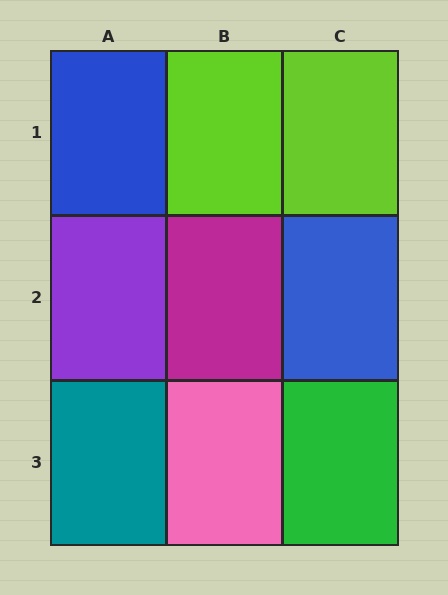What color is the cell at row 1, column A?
Blue.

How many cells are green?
1 cell is green.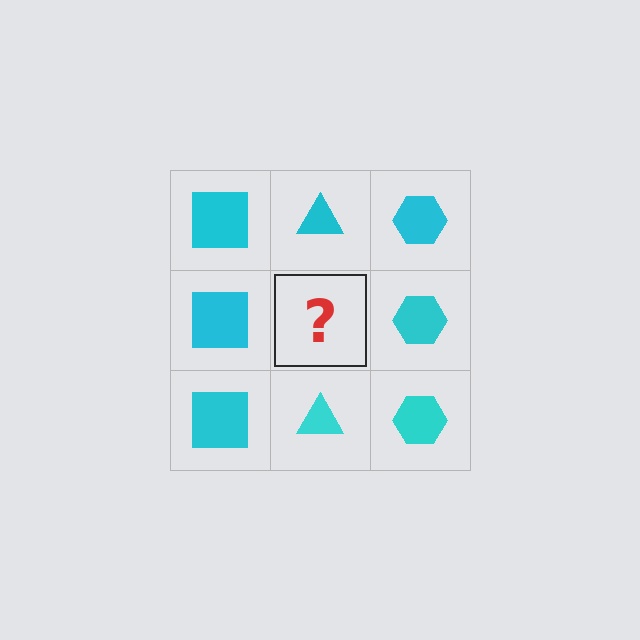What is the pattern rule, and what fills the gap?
The rule is that each column has a consistent shape. The gap should be filled with a cyan triangle.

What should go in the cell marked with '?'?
The missing cell should contain a cyan triangle.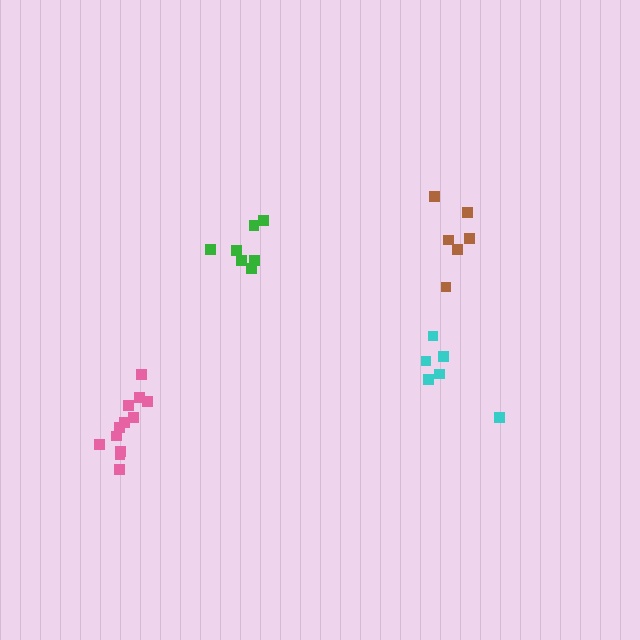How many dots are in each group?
Group 1: 6 dots, Group 2: 7 dots, Group 3: 12 dots, Group 4: 6 dots (31 total).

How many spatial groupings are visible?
There are 4 spatial groupings.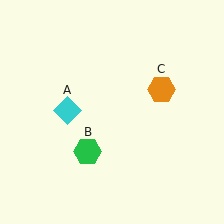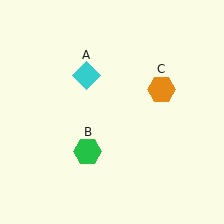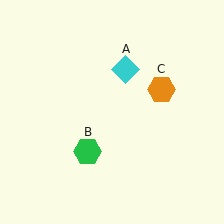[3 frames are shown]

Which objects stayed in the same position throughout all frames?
Green hexagon (object B) and orange hexagon (object C) remained stationary.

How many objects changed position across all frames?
1 object changed position: cyan diamond (object A).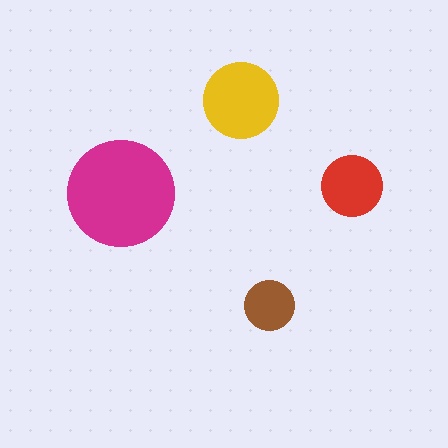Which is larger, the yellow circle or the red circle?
The yellow one.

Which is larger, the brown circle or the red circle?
The red one.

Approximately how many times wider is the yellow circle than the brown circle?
About 1.5 times wider.